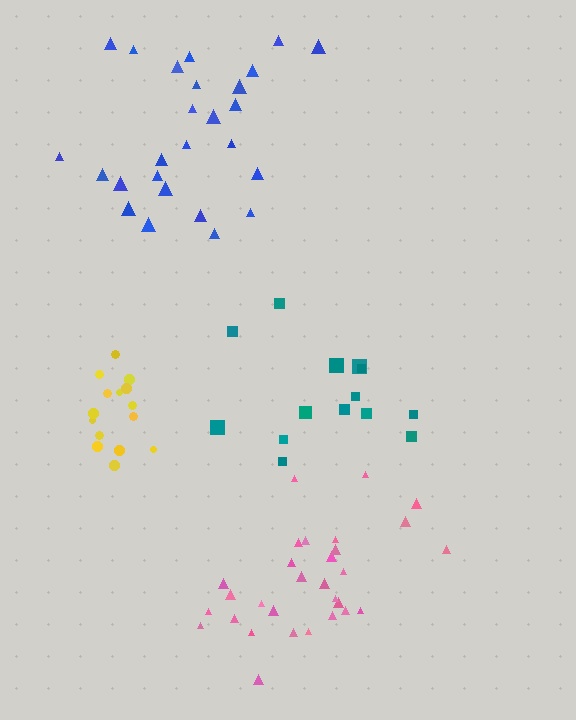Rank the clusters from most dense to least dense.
yellow, pink, teal, blue.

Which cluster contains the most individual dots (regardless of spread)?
Pink (30).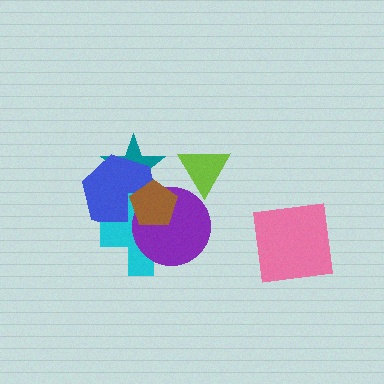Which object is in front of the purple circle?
The brown pentagon is in front of the purple circle.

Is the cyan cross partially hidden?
Yes, it is partially covered by another shape.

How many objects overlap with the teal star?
2 objects overlap with the teal star.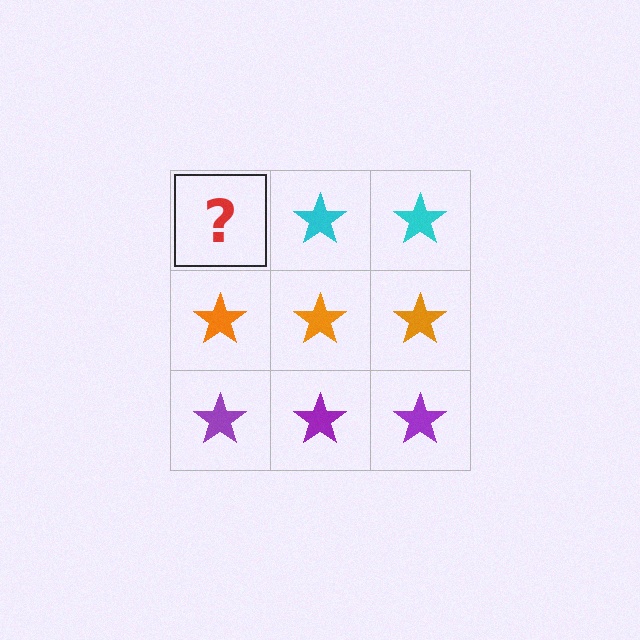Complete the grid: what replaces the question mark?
The question mark should be replaced with a cyan star.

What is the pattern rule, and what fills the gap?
The rule is that each row has a consistent color. The gap should be filled with a cyan star.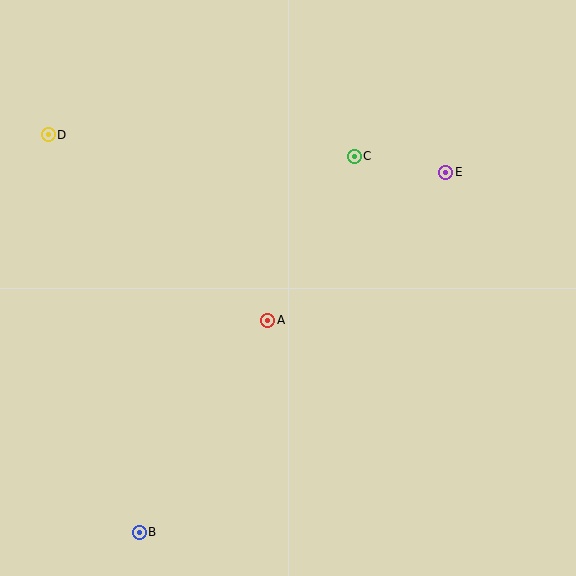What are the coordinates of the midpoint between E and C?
The midpoint between E and C is at (400, 164).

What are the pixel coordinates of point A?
Point A is at (268, 320).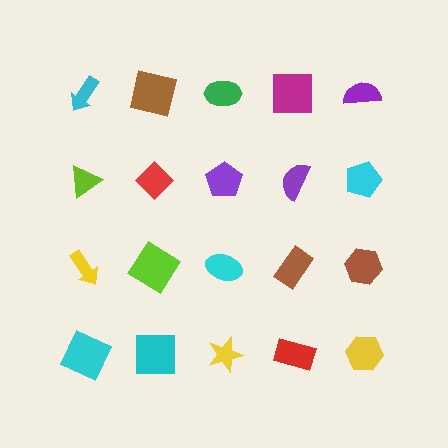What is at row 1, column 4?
A magenta square.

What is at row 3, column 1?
A yellow arrow.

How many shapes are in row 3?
5 shapes.